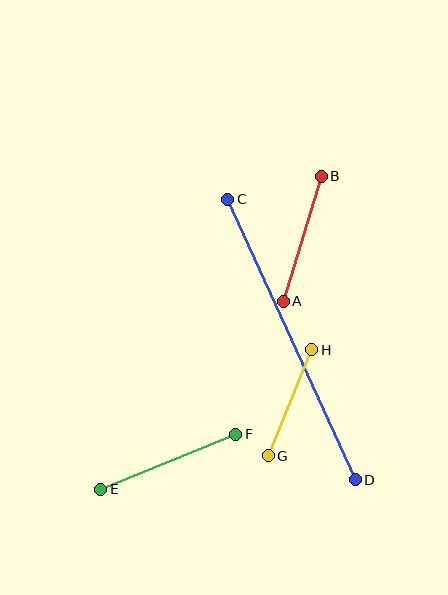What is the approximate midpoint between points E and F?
The midpoint is at approximately (168, 462) pixels.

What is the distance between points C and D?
The distance is approximately 308 pixels.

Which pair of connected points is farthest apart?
Points C and D are farthest apart.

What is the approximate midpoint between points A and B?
The midpoint is at approximately (302, 239) pixels.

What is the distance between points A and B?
The distance is approximately 131 pixels.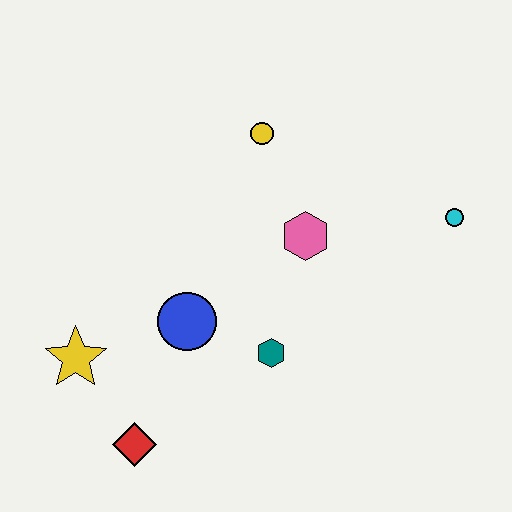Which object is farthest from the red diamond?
The cyan circle is farthest from the red diamond.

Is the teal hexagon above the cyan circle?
No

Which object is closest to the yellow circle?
The pink hexagon is closest to the yellow circle.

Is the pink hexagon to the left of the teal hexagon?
No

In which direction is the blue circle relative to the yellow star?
The blue circle is to the right of the yellow star.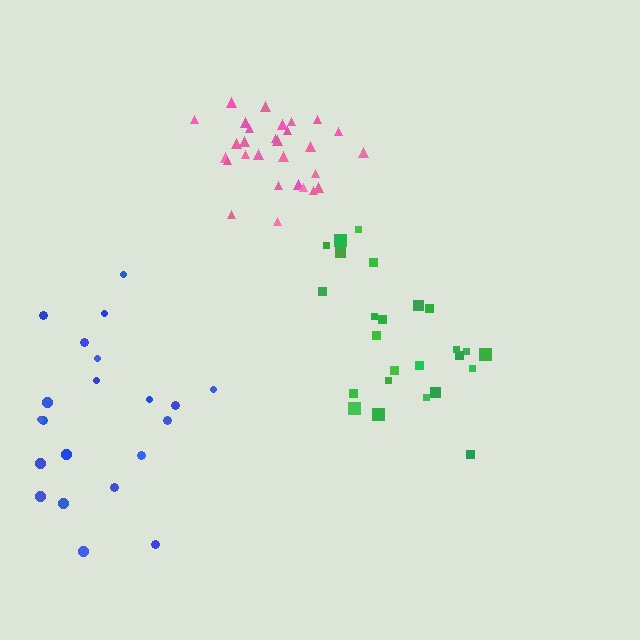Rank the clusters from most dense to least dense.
pink, green, blue.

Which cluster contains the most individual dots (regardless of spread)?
Pink (29).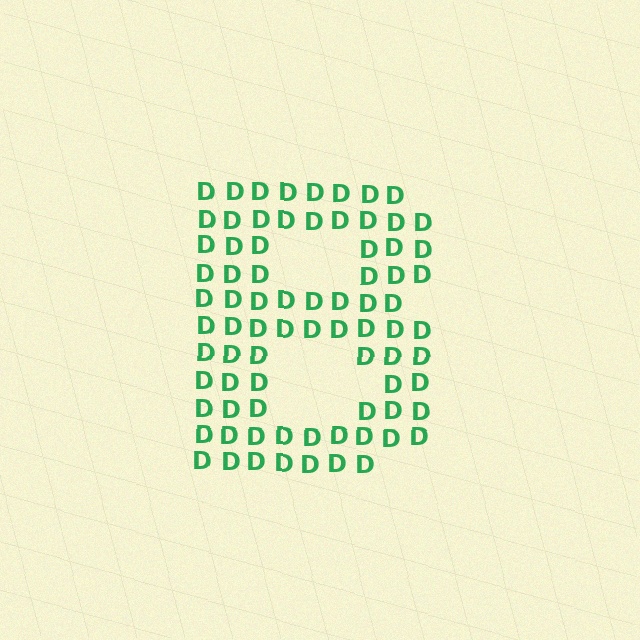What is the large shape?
The large shape is the letter B.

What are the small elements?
The small elements are letter D's.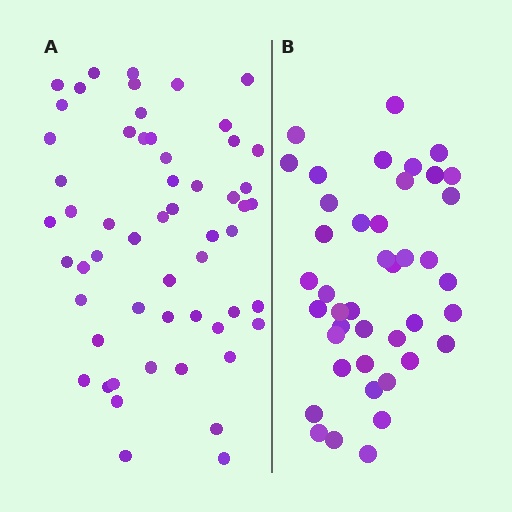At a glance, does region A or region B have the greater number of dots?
Region A (the left region) has more dots.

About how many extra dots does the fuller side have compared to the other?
Region A has approximately 15 more dots than region B.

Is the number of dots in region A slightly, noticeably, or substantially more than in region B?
Region A has noticeably more, but not dramatically so. The ratio is roughly 1.3 to 1.